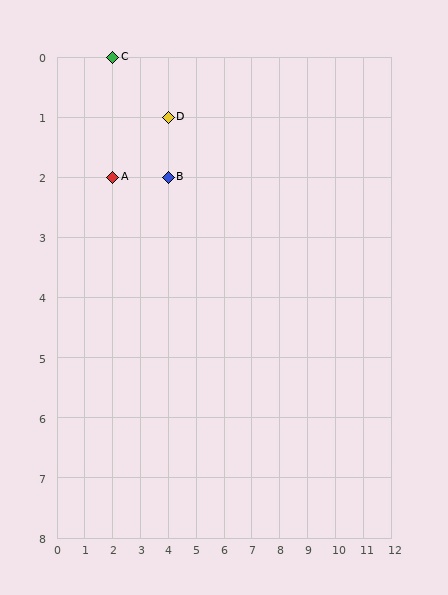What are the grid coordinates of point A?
Point A is at grid coordinates (2, 2).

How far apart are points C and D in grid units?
Points C and D are 2 columns and 1 row apart (about 2.2 grid units diagonally).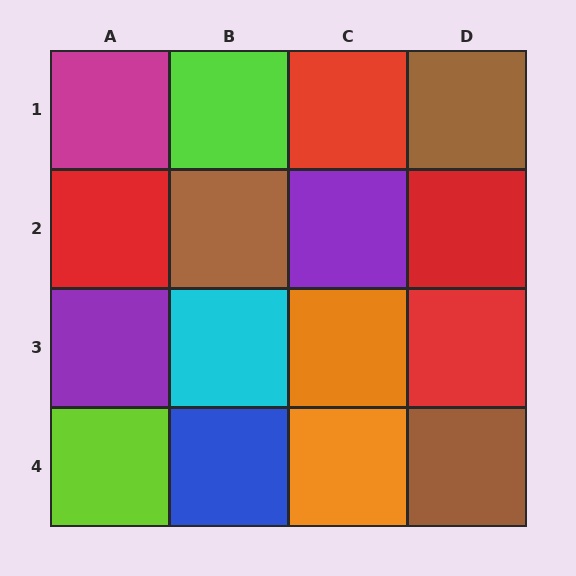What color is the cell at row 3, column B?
Cyan.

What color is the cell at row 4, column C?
Orange.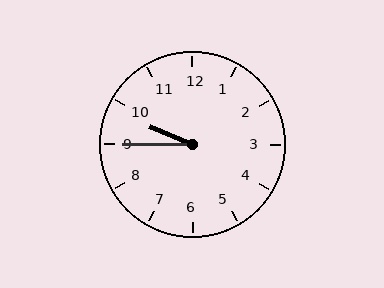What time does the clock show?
9:45.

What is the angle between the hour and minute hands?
Approximately 22 degrees.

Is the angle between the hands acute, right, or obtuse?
It is acute.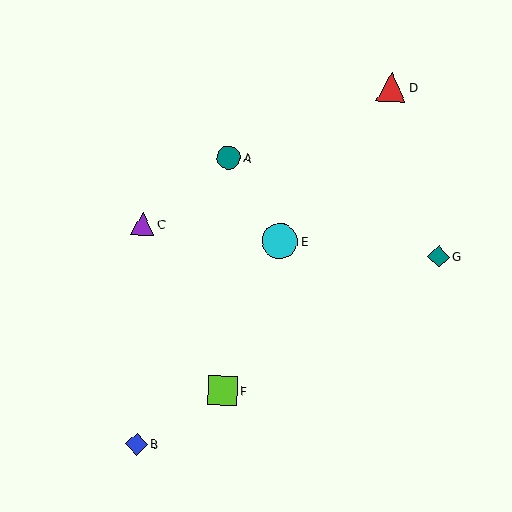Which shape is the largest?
The cyan circle (labeled E) is the largest.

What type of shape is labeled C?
Shape C is a purple triangle.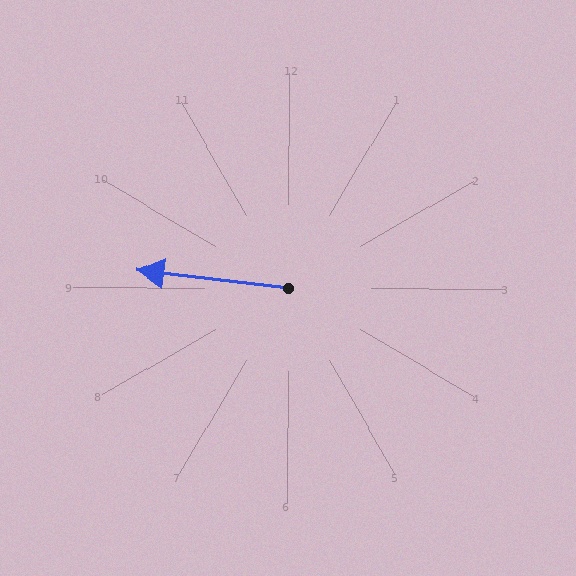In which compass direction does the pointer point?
West.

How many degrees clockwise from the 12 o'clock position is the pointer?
Approximately 277 degrees.